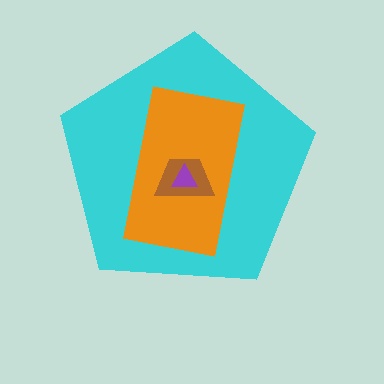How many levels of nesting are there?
4.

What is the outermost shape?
The cyan pentagon.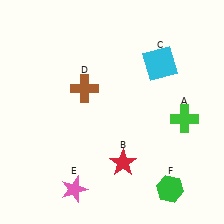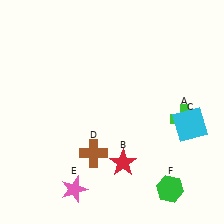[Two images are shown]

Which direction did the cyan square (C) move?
The cyan square (C) moved down.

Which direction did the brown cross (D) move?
The brown cross (D) moved down.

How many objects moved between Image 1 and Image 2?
2 objects moved between the two images.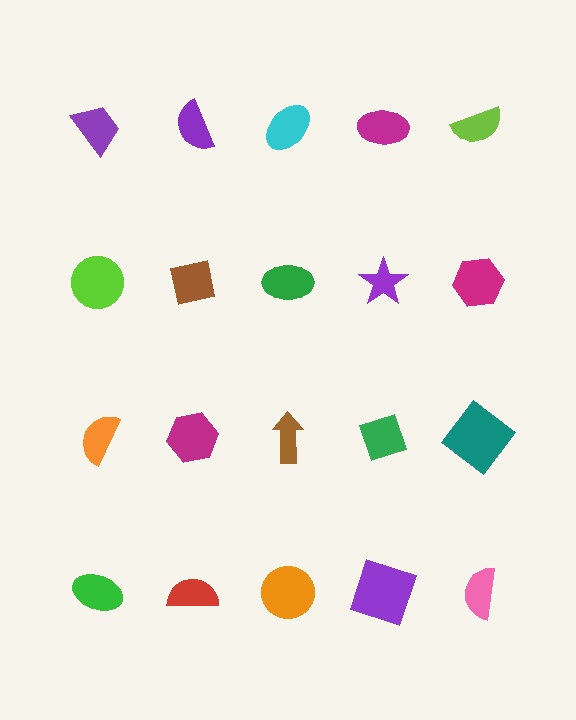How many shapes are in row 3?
5 shapes.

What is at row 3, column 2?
A magenta hexagon.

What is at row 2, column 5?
A magenta hexagon.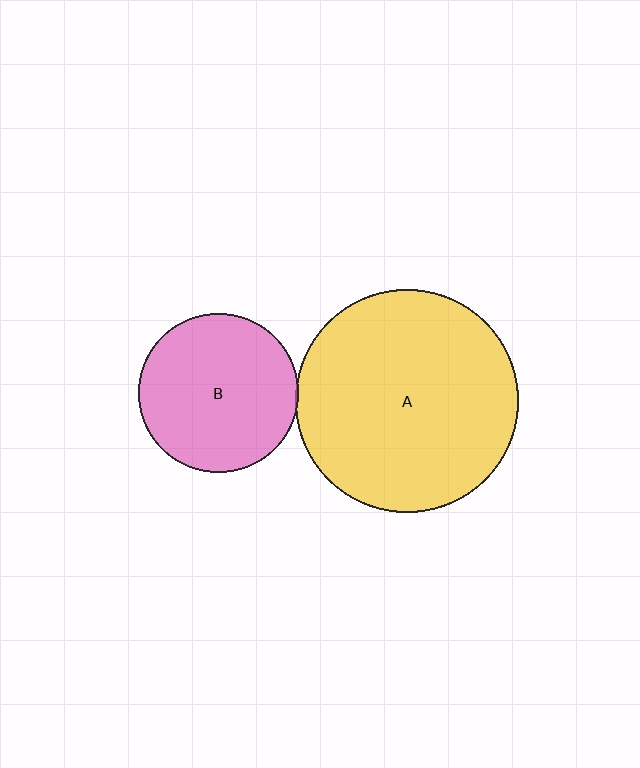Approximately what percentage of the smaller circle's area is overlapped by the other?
Approximately 5%.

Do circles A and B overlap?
Yes.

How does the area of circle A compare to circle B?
Approximately 2.0 times.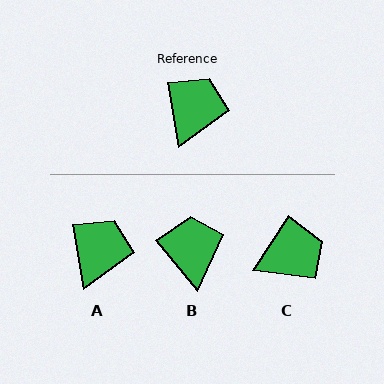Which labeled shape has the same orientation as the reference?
A.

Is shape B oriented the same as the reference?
No, it is off by about 30 degrees.